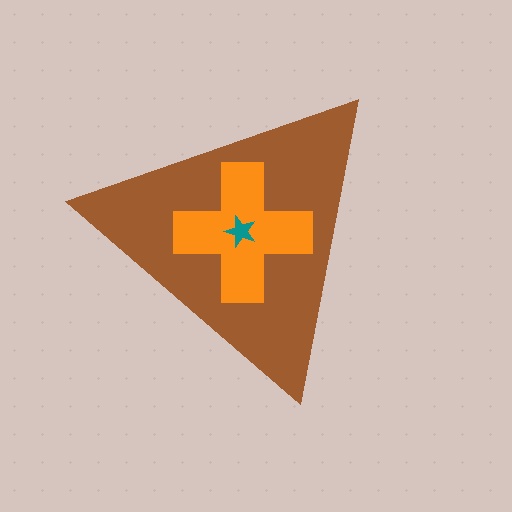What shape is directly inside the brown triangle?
The orange cross.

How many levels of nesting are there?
3.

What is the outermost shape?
The brown triangle.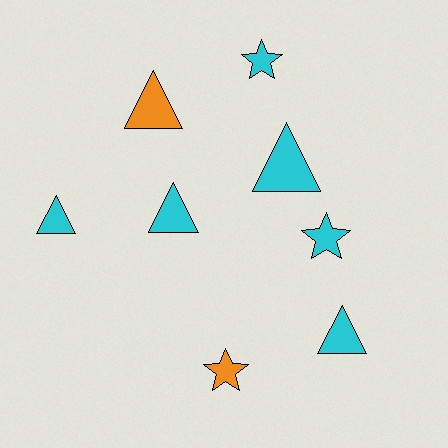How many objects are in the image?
There are 8 objects.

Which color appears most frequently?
Cyan, with 6 objects.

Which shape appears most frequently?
Triangle, with 5 objects.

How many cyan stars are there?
There are 2 cyan stars.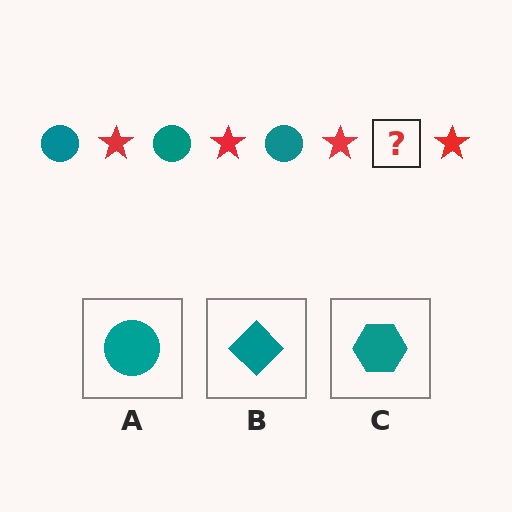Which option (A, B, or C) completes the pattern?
A.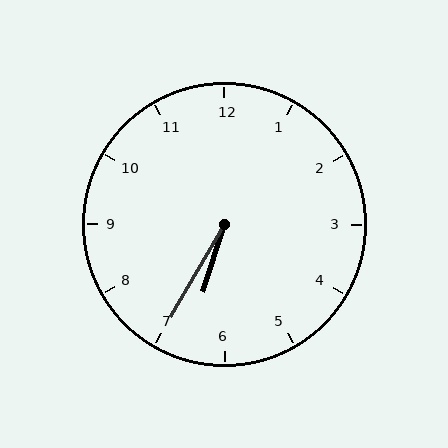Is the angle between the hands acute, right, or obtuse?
It is acute.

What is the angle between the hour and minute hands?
Approximately 12 degrees.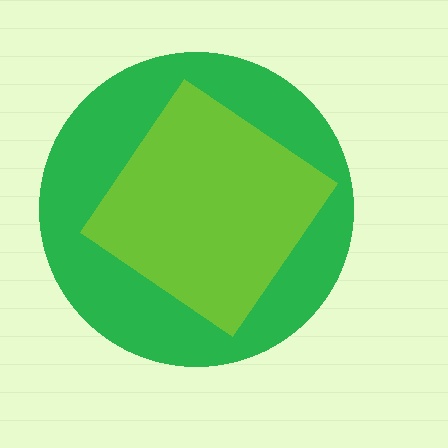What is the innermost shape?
The lime diamond.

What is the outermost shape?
The green circle.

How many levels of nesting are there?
2.